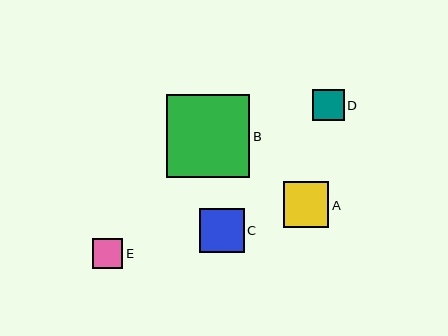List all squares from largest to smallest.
From largest to smallest: B, A, C, D, E.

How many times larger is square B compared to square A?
Square B is approximately 1.8 times the size of square A.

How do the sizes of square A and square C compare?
Square A and square C are approximately the same size.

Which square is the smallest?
Square E is the smallest with a size of approximately 30 pixels.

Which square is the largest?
Square B is the largest with a size of approximately 83 pixels.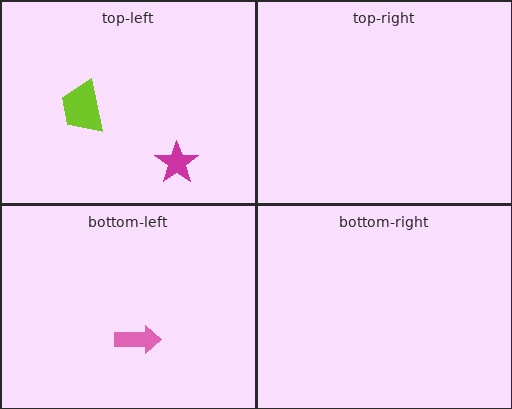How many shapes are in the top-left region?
2.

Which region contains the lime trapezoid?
The top-left region.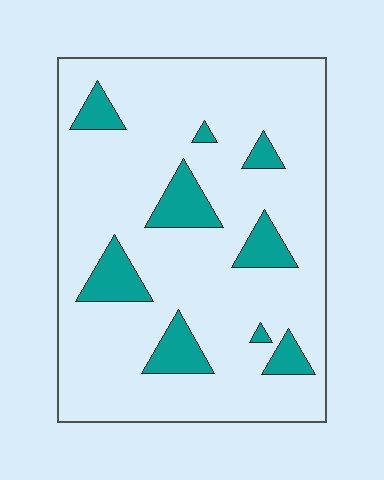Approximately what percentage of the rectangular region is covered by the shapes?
Approximately 15%.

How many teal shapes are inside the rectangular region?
9.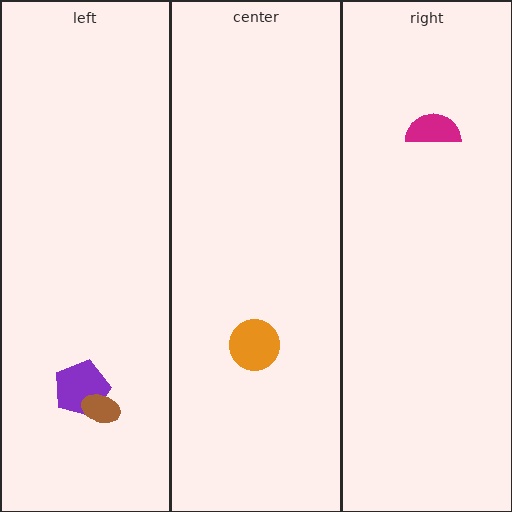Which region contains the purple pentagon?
The left region.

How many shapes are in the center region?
1.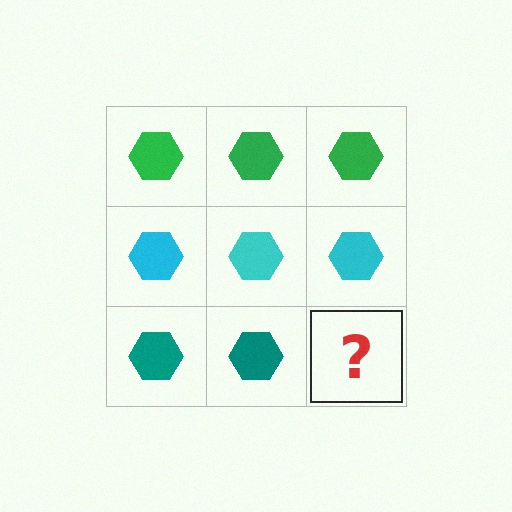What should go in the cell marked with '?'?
The missing cell should contain a teal hexagon.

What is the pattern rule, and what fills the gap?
The rule is that each row has a consistent color. The gap should be filled with a teal hexagon.